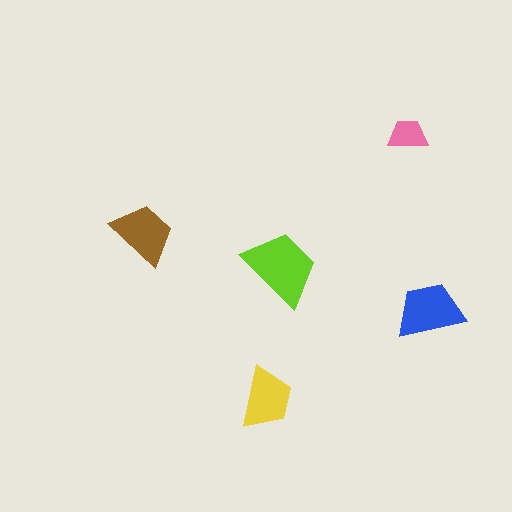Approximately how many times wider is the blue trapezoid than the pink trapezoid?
About 1.5 times wider.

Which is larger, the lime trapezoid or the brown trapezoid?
The lime one.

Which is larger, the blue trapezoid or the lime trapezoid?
The lime one.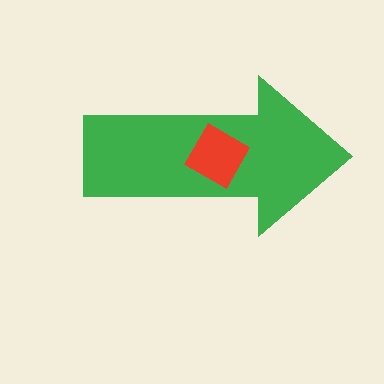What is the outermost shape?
The green arrow.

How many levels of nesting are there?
2.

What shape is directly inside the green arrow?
The red square.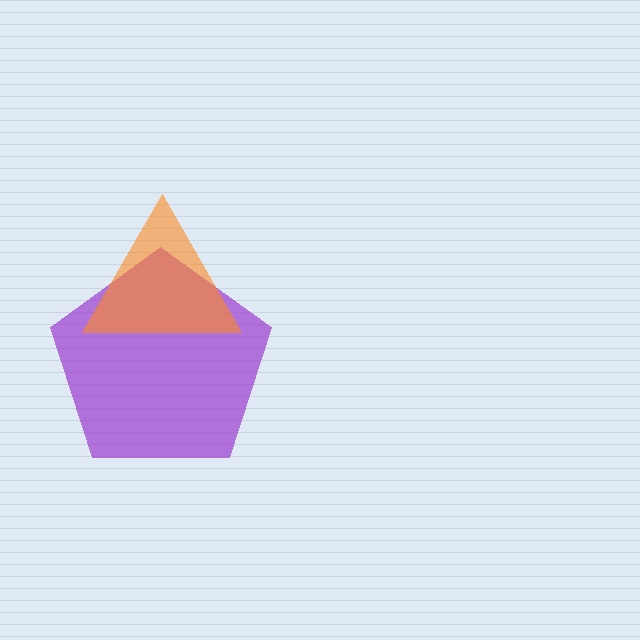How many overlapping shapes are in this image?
There are 2 overlapping shapes in the image.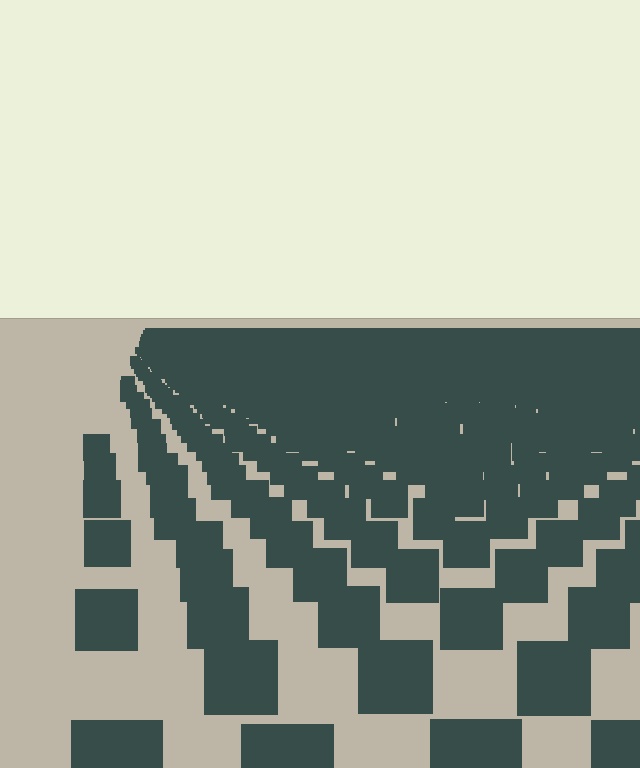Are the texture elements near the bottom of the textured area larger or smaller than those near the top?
Larger. Near the bottom, elements are closer to the viewer and appear at a bigger on-screen size.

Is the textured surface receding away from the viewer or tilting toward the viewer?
The surface is receding away from the viewer. Texture elements get smaller and denser toward the top.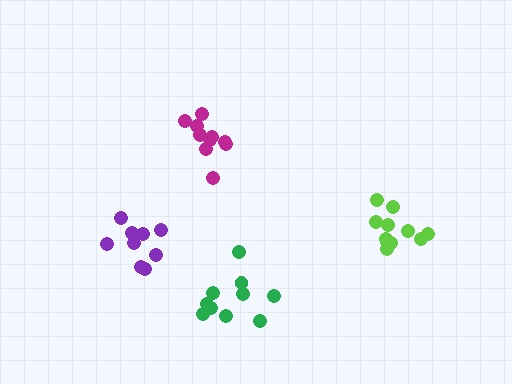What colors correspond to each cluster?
The clusters are colored: magenta, lime, green, purple.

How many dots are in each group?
Group 1: 10 dots, Group 2: 11 dots, Group 3: 10 dots, Group 4: 9 dots (40 total).